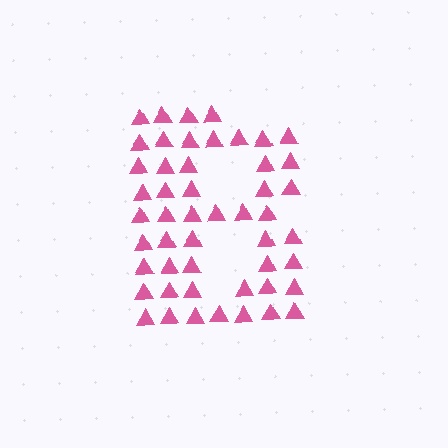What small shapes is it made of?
It is made of small triangles.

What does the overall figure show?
The overall figure shows the letter B.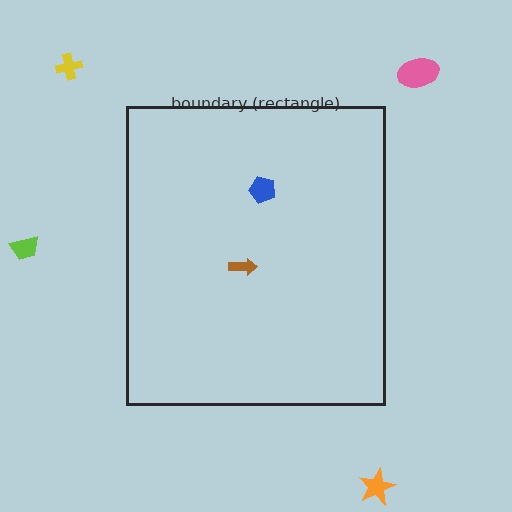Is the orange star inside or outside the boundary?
Outside.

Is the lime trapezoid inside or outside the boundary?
Outside.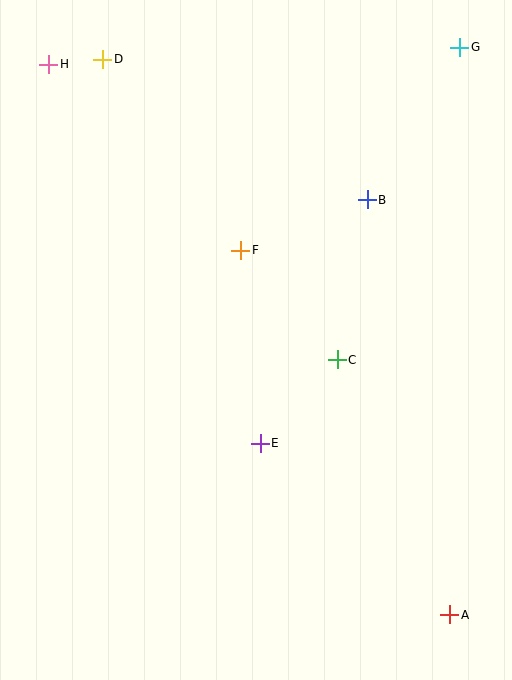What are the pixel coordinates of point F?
Point F is at (241, 250).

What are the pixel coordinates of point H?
Point H is at (49, 64).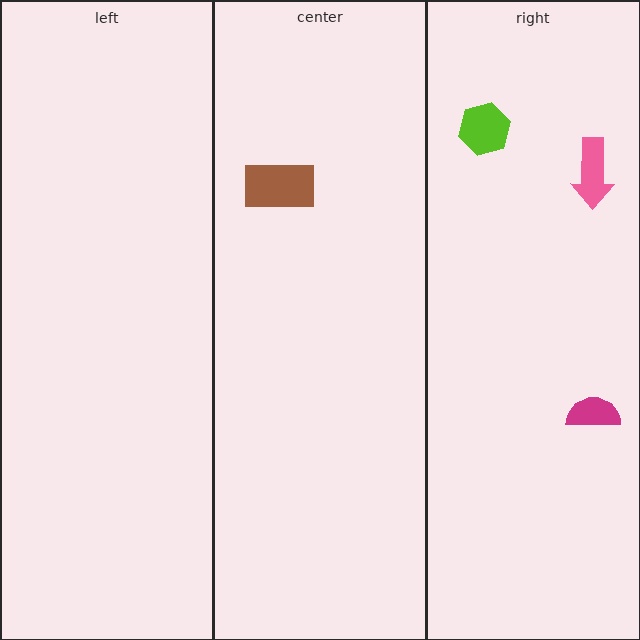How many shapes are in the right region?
3.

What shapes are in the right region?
The pink arrow, the lime hexagon, the magenta semicircle.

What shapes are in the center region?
The brown rectangle.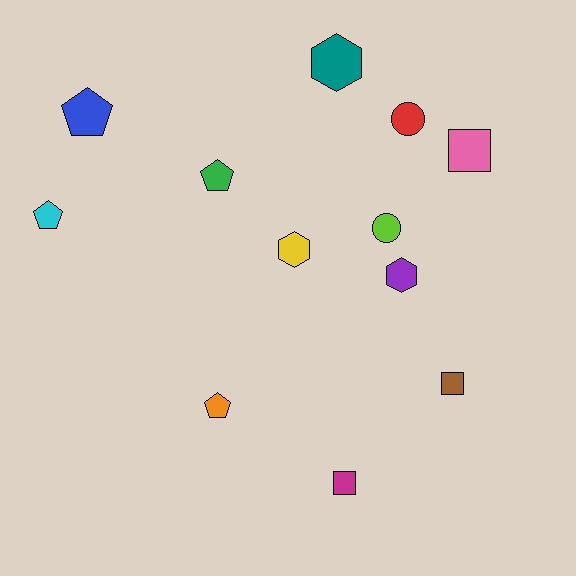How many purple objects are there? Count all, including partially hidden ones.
There is 1 purple object.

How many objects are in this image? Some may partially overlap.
There are 12 objects.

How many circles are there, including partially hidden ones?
There are 2 circles.